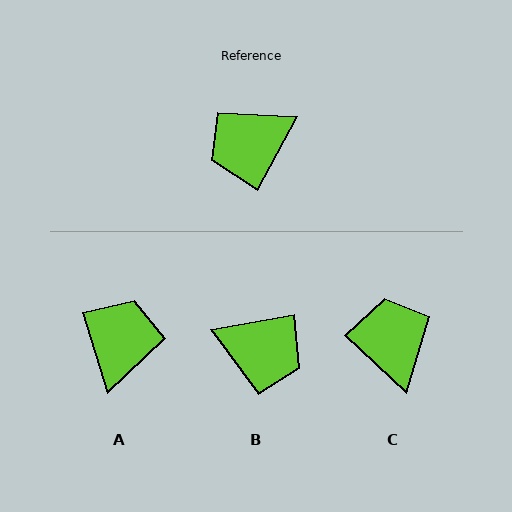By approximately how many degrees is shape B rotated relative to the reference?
Approximately 129 degrees counter-clockwise.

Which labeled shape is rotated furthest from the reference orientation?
A, about 134 degrees away.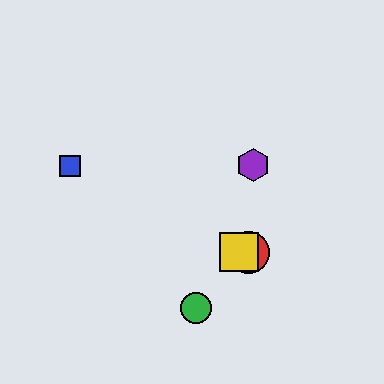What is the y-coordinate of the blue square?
The blue square is at y≈166.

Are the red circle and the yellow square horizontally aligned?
Yes, both are at y≈252.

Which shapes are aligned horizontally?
The red circle, the yellow square are aligned horizontally.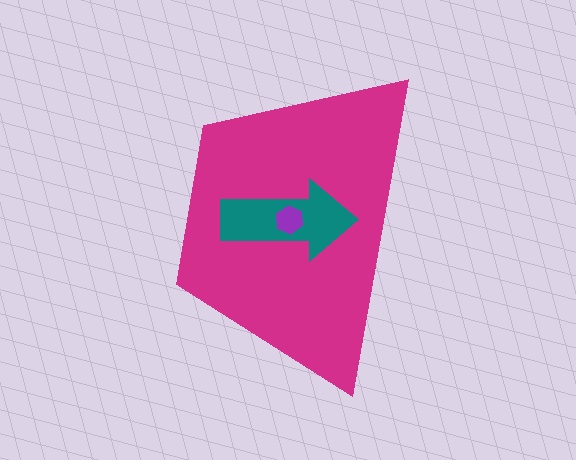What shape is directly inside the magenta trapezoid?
The teal arrow.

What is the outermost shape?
The magenta trapezoid.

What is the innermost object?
The purple hexagon.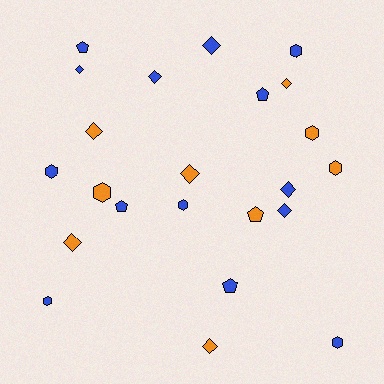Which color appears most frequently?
Blue, with 14 objects.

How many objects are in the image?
There are 23 objects.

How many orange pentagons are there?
There is 1 orange pentagon.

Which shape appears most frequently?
Diamond, with 10 objects.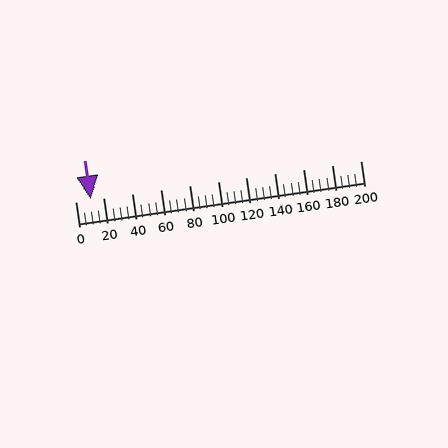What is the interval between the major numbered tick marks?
The major tick marks are spaced 20 units apart.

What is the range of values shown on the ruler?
The ruler shows values from 0 to 200.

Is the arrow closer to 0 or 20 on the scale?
The arrow is closer to 20.